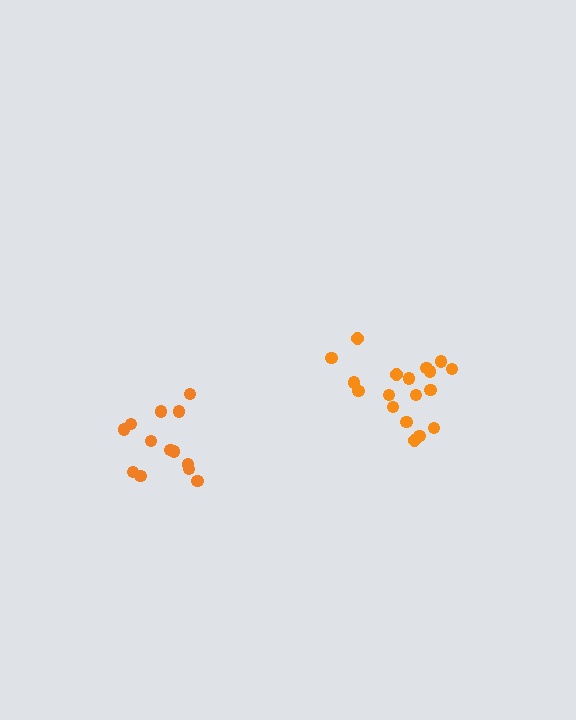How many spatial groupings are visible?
There are 2 spatial groupings.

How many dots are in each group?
Group 1: 13 dots, Group 2: 18 dots (31 total).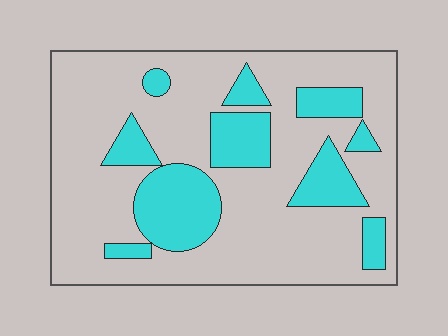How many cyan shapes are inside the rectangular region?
10.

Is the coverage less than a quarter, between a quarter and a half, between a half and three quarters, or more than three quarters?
Between a quarter and a half.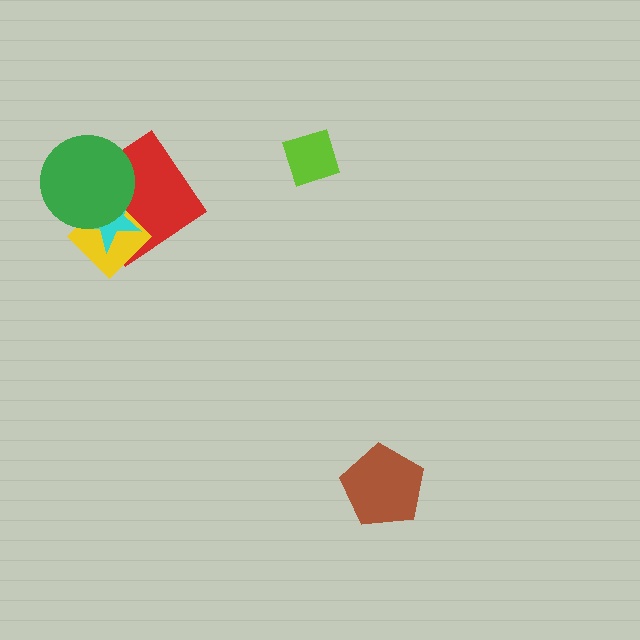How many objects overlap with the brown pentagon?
0 objects overlap with the brown pentagon.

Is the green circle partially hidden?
No, no other shape covers it.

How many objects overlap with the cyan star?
3 objects overlap with the cyan star.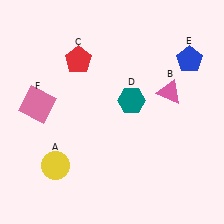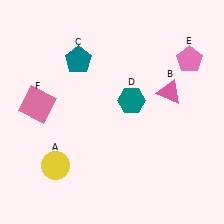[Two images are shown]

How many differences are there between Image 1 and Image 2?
There are 2 differences between the two images.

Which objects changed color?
C changed from red to teal. E changed from blue to pink.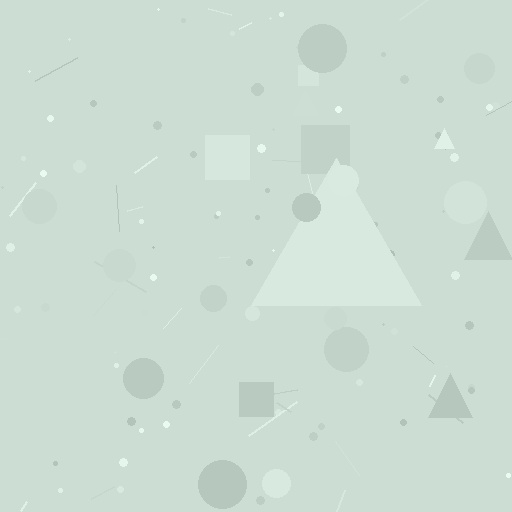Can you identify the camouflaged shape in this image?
The camouflaged shape is a triangle.